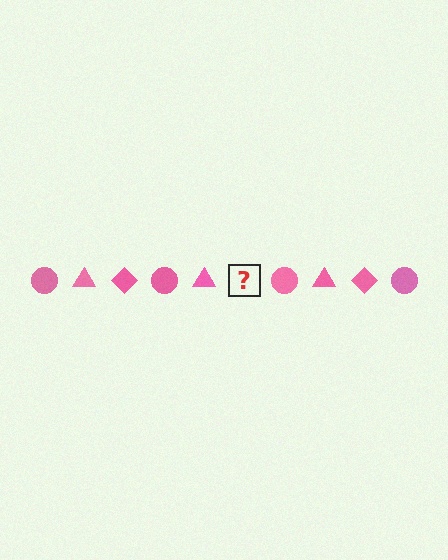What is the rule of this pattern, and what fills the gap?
The rule is that the pattern cycles through circle, triangle, diamond shapes in pink. The gap should be filled with a pink diamond.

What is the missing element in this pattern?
The missing element is a pink diamond.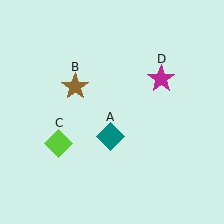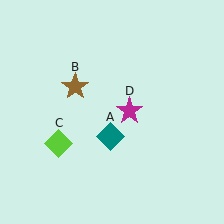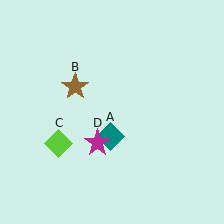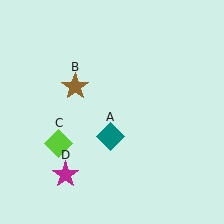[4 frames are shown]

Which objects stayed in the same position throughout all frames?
Teal diamond (object A) and brown star (object B) and lime diamond (object C) remained stationary.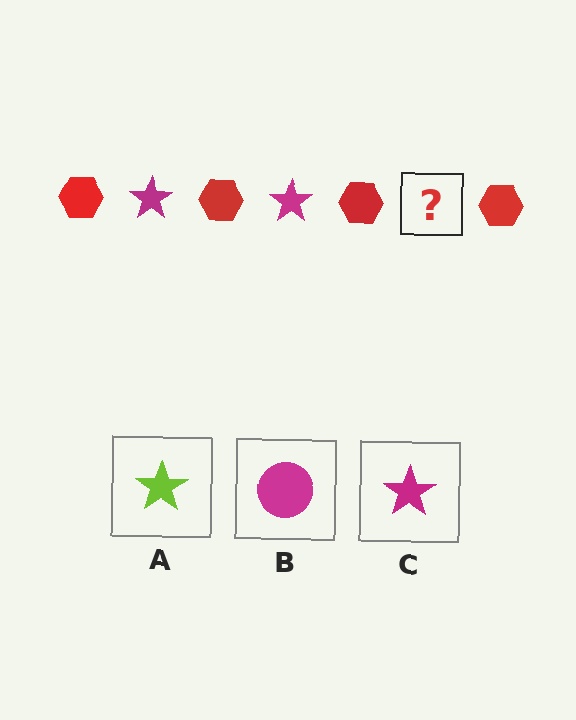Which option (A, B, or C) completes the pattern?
C.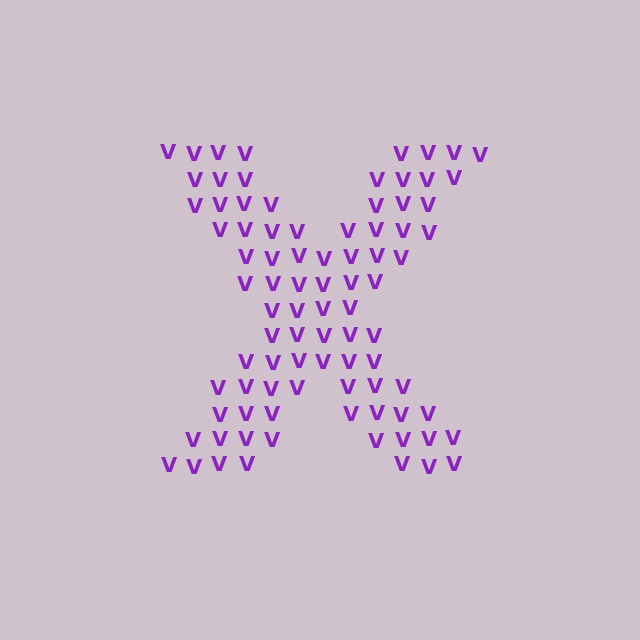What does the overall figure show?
The overall figure shows the letter X.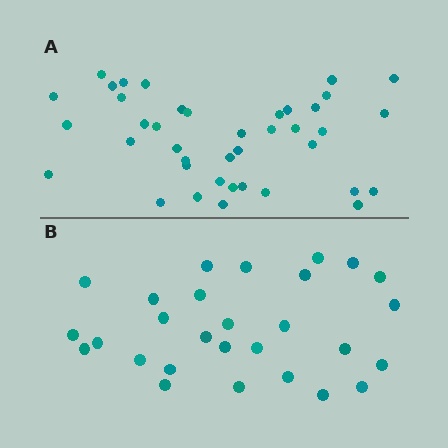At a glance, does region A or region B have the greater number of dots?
Region A (the top region) has more dots.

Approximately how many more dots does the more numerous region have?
Region A has roughly 12 or so more dots than region B.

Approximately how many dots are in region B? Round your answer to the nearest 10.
About 30 dots. (The exact count is 28, which rounds to 30.)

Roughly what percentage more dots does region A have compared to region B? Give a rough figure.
About 45% more.